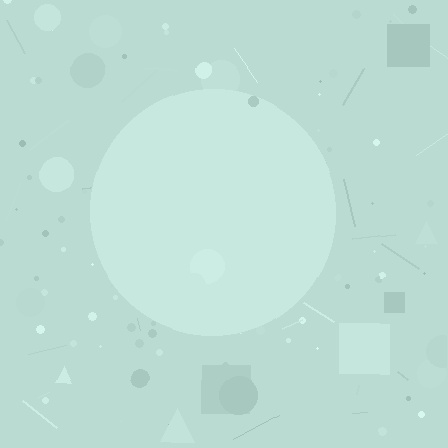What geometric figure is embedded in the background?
A circle is embedded in the background.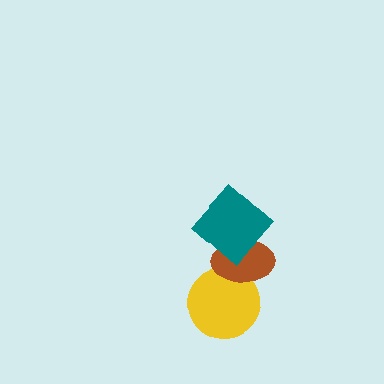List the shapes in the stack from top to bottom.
From top to bottom: the teal diamond, the brown ellipse, the yellow circle.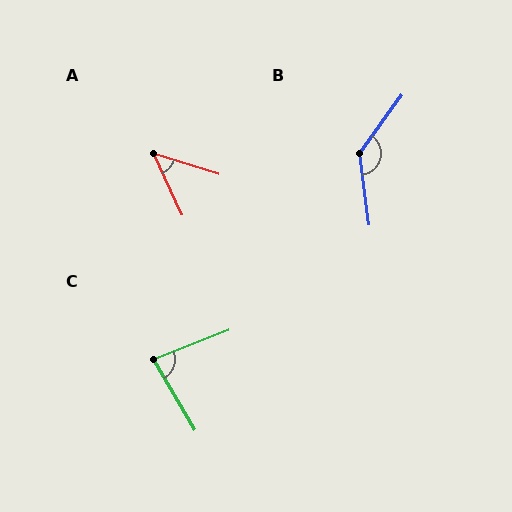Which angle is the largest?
B, at approximately 137 degrees.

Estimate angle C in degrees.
Approximately 81 degrees.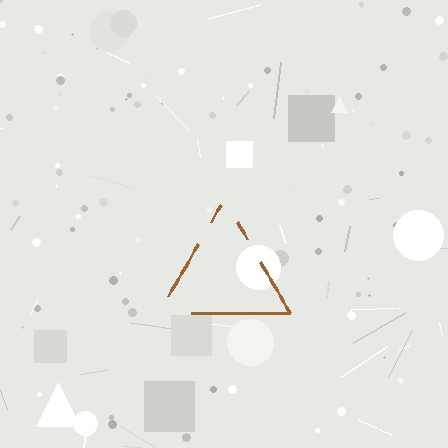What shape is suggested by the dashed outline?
The dashed outline suggests a triangle.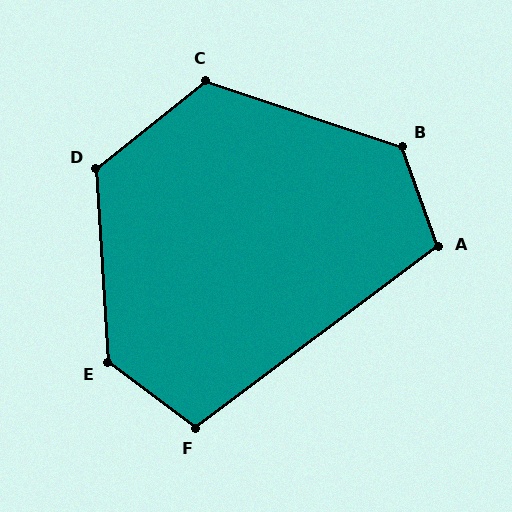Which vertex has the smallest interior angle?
F, at approximately 106 degrees.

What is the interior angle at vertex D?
Approximately 125 degrees (obtuse).